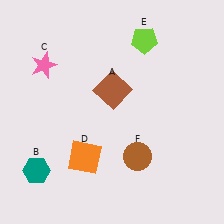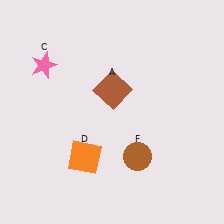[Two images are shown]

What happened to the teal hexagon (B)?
The teal hexagon (B) was removed in Image 2. It was in the bottom-left area of Image 1.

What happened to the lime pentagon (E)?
The lime pentagon (E) was removed in Image 2. It was in the top-right area of Image 1.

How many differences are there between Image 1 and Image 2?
There are 2 differences between the two images.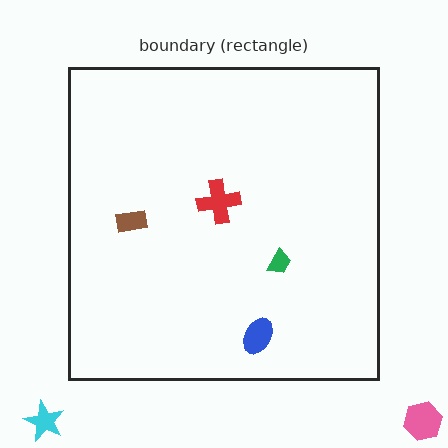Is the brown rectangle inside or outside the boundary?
Inside.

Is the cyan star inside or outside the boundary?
Outside.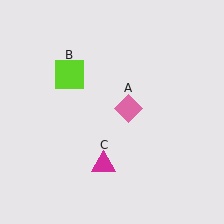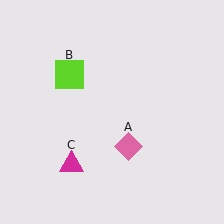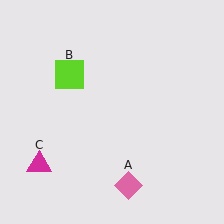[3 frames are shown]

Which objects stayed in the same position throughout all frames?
Lime square (object B) remained stationary.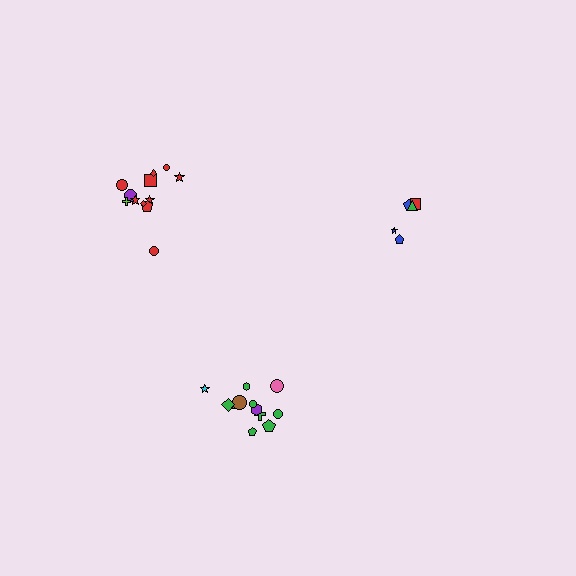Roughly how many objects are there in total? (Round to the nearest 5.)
Roughly 30 objects in total.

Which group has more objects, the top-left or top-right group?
The top-left group.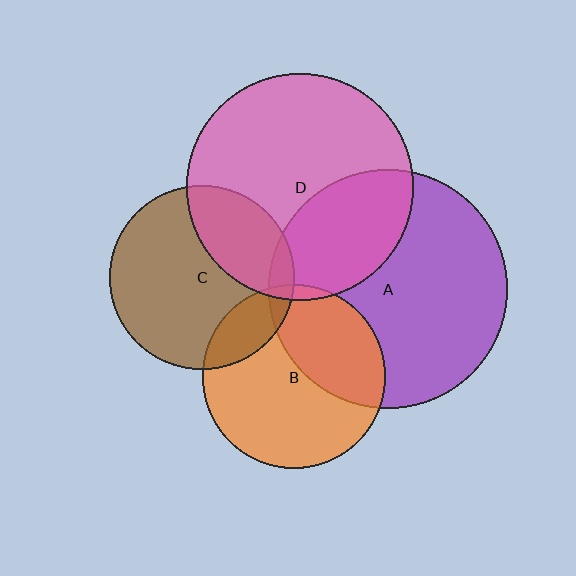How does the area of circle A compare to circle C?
Approximately 1.7 times.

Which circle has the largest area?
Circle A (purple).